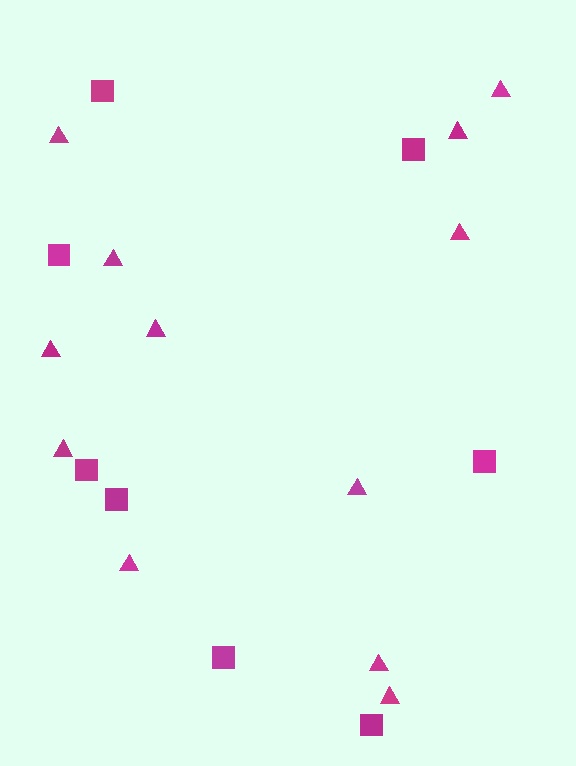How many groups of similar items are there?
There are 2 groups: one group of squares (8) and one group of triangles (12).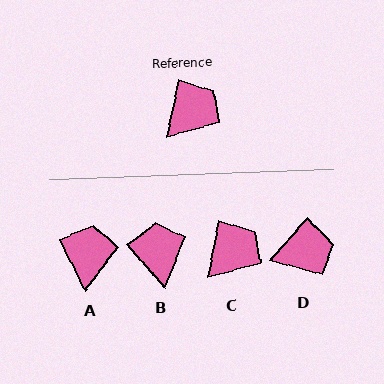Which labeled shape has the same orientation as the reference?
C.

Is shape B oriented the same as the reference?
No, it is off by about 53 degrees.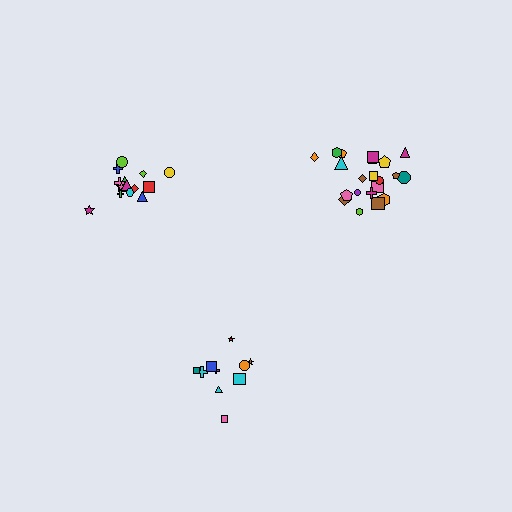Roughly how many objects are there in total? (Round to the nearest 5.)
Roughly 45 objects in total.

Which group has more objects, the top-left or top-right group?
The top-right group.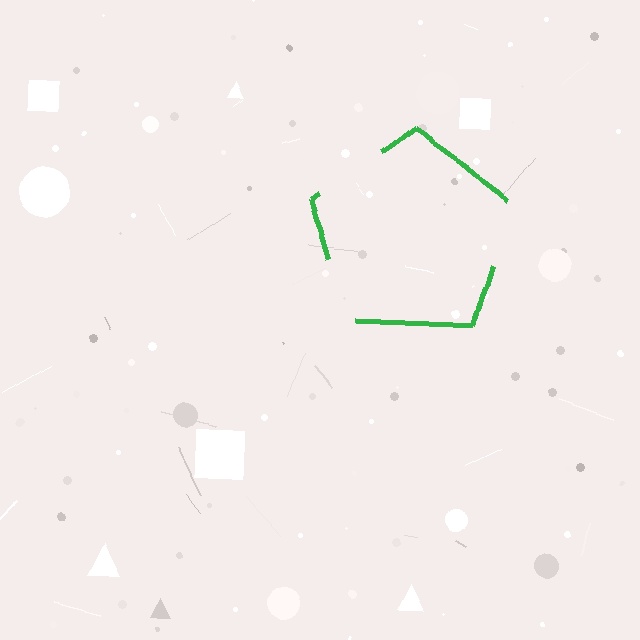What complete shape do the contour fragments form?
The contour fragments form a pentagon.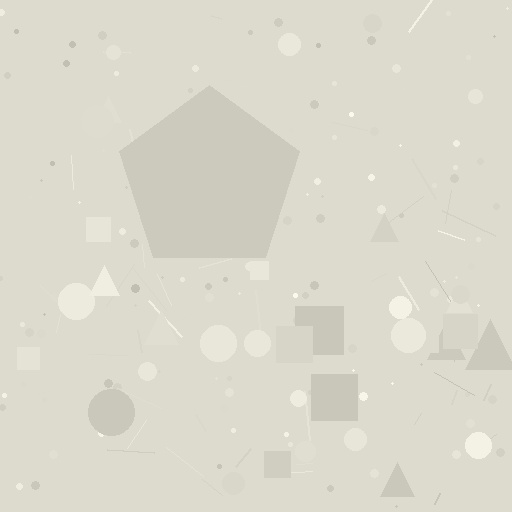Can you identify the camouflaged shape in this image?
The camouflaged shape is a pentagon.